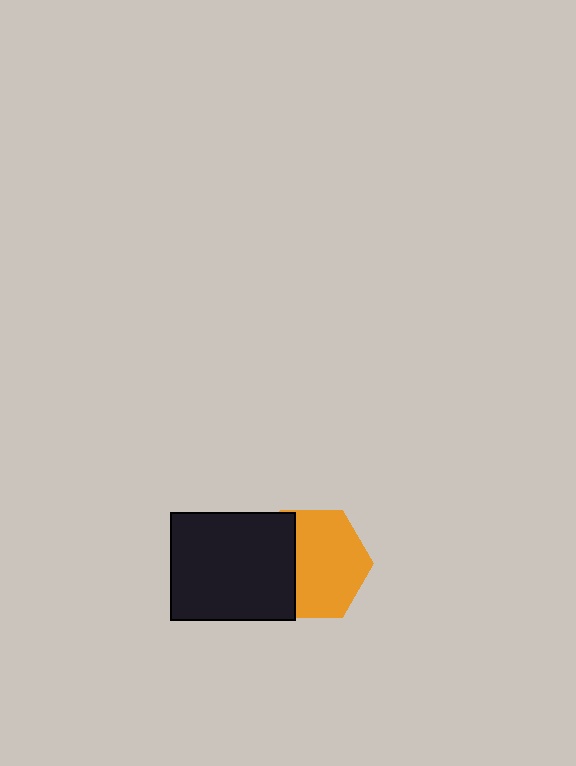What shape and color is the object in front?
The object in front is a black rectangle.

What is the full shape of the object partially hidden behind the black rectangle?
The partially hidden object is an orange hexagon.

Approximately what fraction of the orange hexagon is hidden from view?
Roughly 33% of the orange hexagon is hidden behind the black rectangle.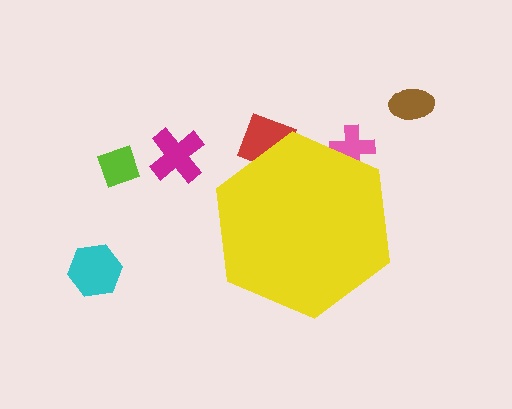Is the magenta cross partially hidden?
No, the magenta cross is fully visible.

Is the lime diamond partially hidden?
No, the lime diamond is fully visible.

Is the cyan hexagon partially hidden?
No, the cyan hexagon is fully visible.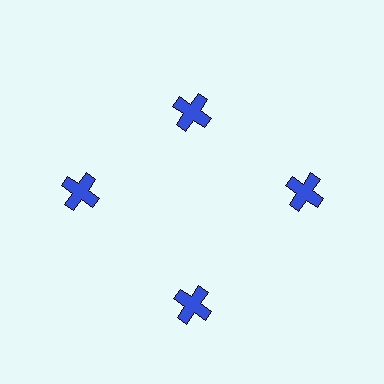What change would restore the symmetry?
The symmetry would be restored by moving it outward, back onto the ring so that all 4 crosses sit at equal angles and equal distance from the center.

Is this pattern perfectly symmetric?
No. The 4 blue crosses are arranged in a ring, but one element near the 12 o'clock position is pulled inward toward the center, breaking the 4-fold rotational symmetry.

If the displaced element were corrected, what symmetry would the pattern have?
It would have 4-fold rotational symmetry — the pattern would map onto itself every 90 degrees.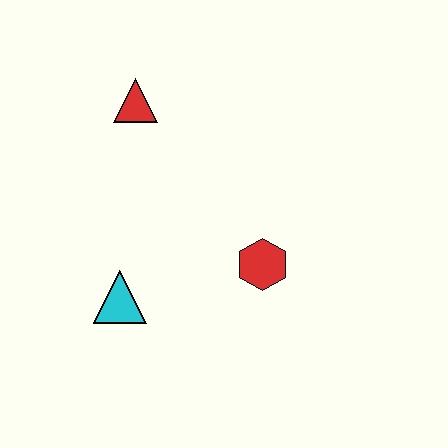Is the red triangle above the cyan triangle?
Yes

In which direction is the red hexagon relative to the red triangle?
The red hexagon is below the red triangle.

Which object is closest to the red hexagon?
The cyan triangle is closest to the red hexagon.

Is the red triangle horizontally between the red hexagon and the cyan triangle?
Yes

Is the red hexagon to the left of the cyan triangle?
No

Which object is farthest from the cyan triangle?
The red triangle is farthest from the cyan triangle.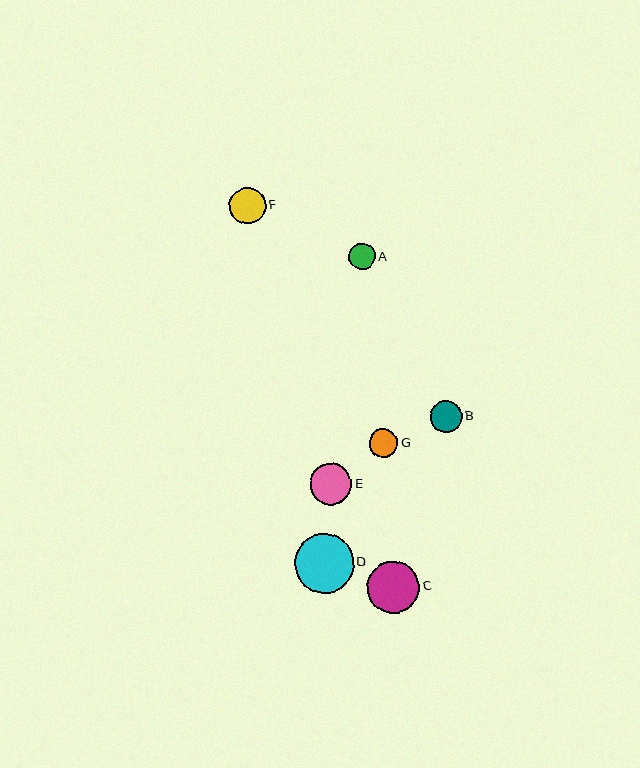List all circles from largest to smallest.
From largest to smallest: D, C, E, F, B, G, A.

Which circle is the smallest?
Circle A is the smallest with a size of approximately 27 pixels.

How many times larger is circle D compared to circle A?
Circle D is approximately 2.2 times the size of circle A.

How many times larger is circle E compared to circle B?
Circle E is approximately 1.3 times the size of circle B.